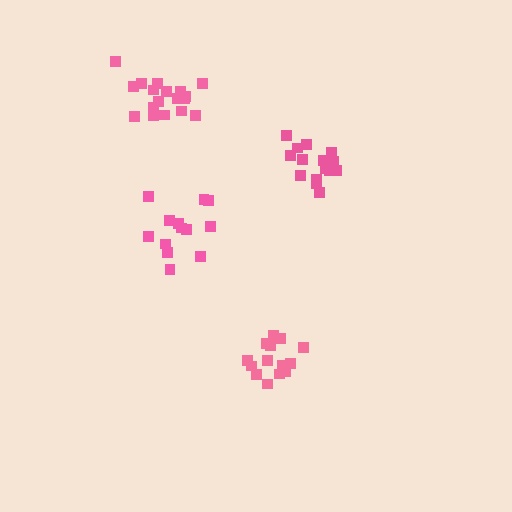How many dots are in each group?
Group 1: 14 dots, Group 2: 13 dots, Group 3: 15 dots, Group 4: 18 dots (60 total).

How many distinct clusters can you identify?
There are 4 distinct clusters.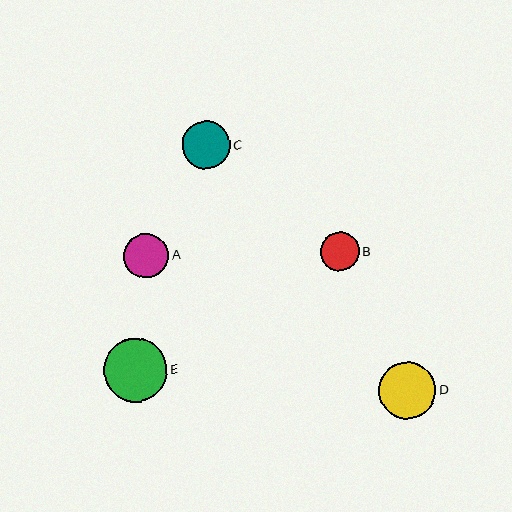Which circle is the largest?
Circle E is the largest with a size of approximately 63 pixels.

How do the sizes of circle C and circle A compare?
Circle C and circle A are approximately the same size.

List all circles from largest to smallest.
From largest to smallest: E, D, C, A, B.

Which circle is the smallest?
Circle B is the smallest with a size of approximately 39 pixels.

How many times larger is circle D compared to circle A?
Circle D is approximately 1.3 times the size of circle A.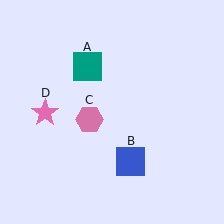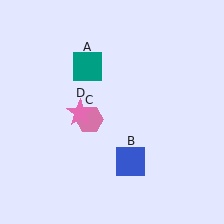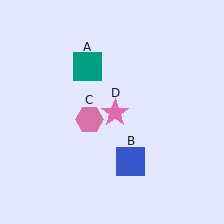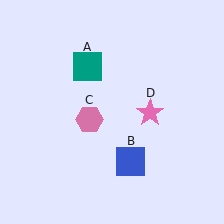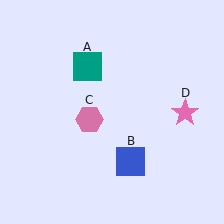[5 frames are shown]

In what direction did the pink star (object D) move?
The pink star (object D) moved right.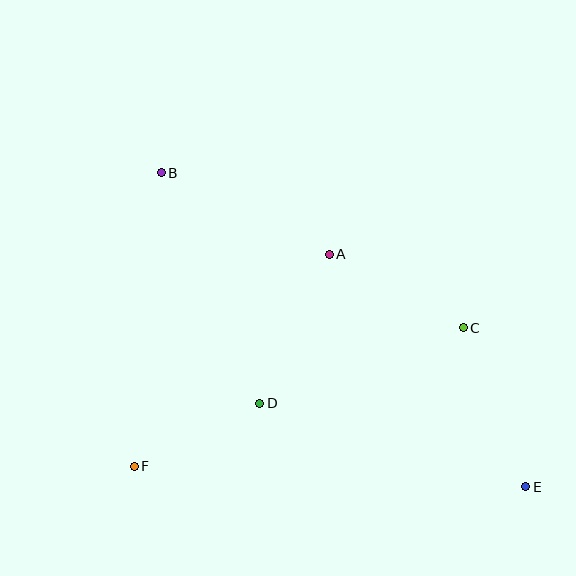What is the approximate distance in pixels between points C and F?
The distance between C and F is approximately 357 pixels.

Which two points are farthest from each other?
Points B and E are farthest from each other.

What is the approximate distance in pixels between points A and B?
The distance between A and B is approximately 187 pixels.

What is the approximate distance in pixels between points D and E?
The distance between D and E is approximately 279 pixels.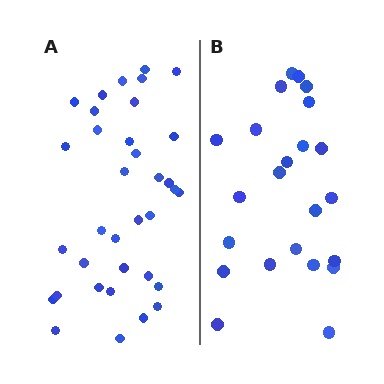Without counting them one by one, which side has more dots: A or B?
Region A (the left region) has more dots.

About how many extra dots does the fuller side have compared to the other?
Region A has roughly 12 or so more dots than region B.